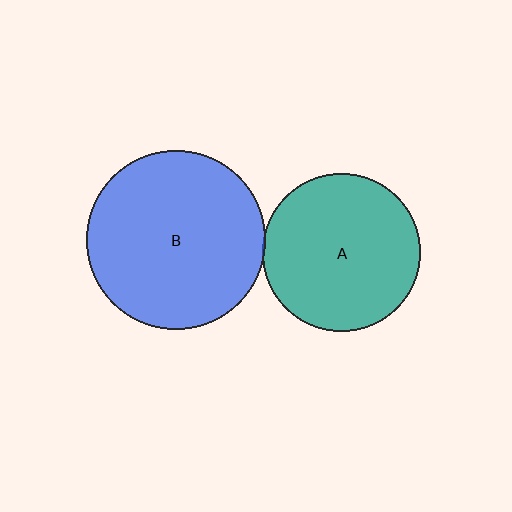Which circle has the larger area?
Circle B (blue).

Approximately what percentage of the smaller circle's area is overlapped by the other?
Approximately 5%.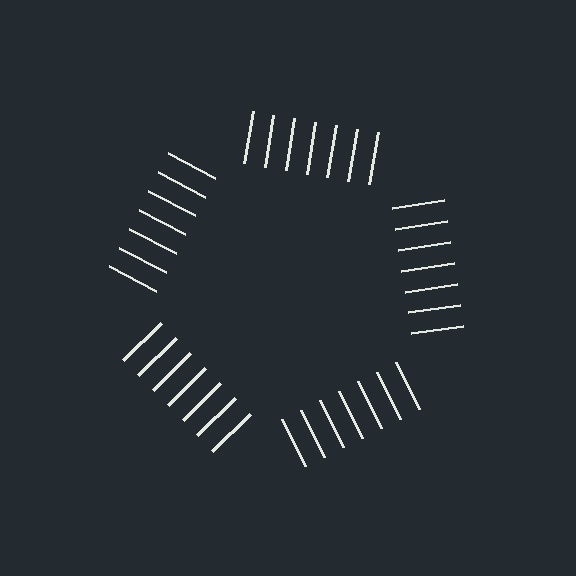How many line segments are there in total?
35 — 7 along each of the 5 edges.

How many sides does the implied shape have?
5 sides — the line-ends trace a pentagon.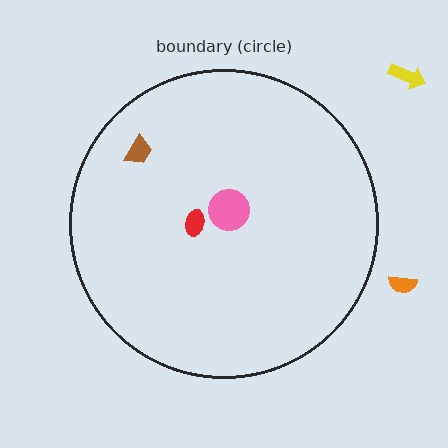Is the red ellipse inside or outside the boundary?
Inside.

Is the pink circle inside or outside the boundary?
Inside.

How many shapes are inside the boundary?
3 inside, 2 outside.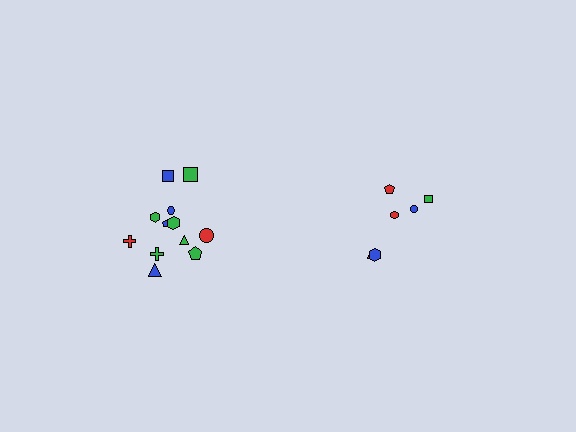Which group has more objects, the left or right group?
The left group.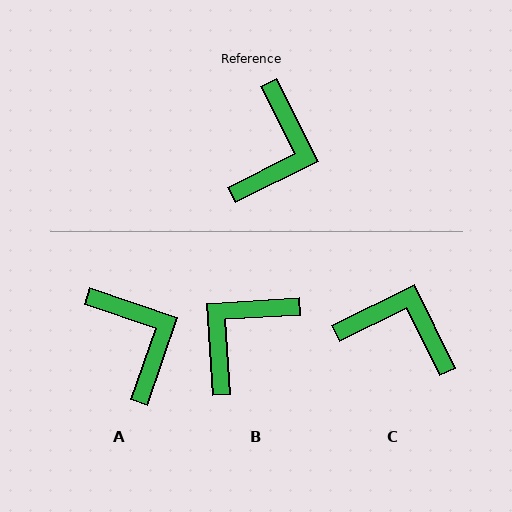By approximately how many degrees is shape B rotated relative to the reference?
Approximately 157 degrees counter-clockwise.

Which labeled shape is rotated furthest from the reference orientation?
B, about 157 degrees away.